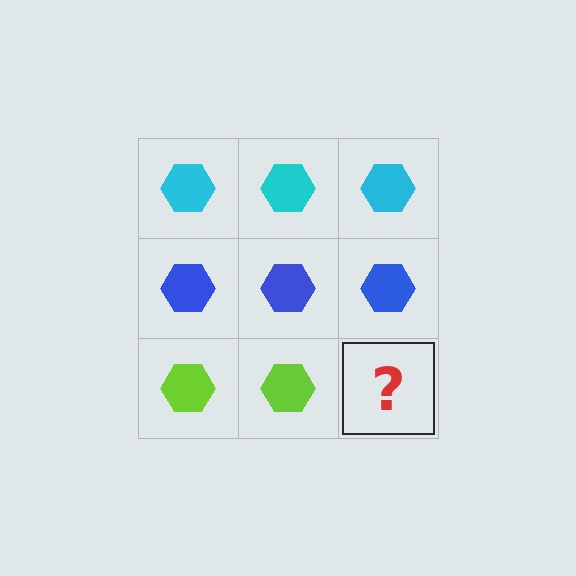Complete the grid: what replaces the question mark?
The question mark should be replaced with a lime hexagon.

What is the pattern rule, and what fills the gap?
The rule is that each row has a consistent color. The gap should be filled with a lime hexagon.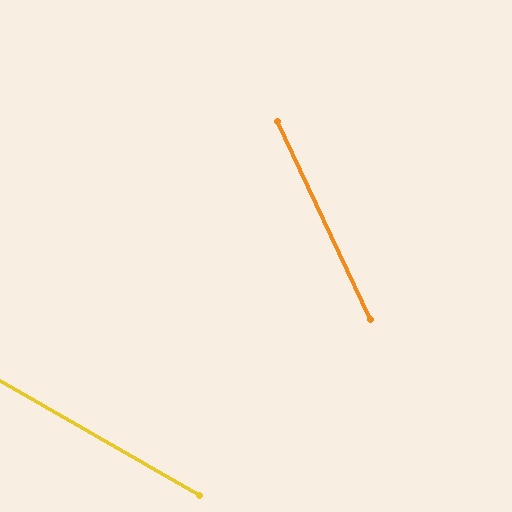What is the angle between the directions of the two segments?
Approximately 35 degrees.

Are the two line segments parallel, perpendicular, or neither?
Neither parallel nor perpendicular — they differ by about 35°.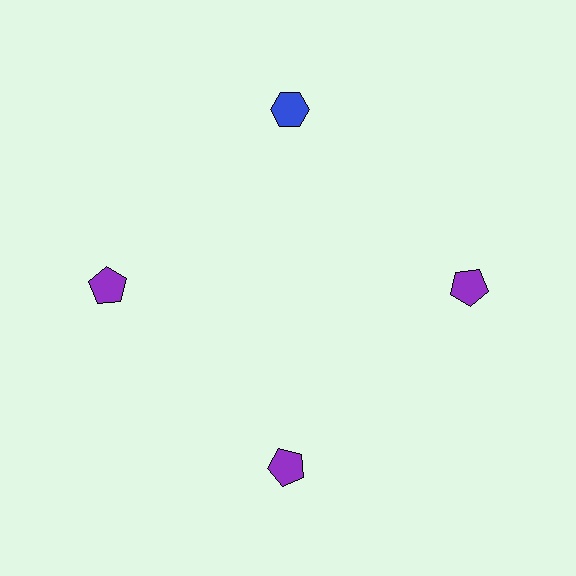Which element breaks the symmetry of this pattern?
The blue hexagon at roughly the 12 o'clock position breaks the symmetry. All other shapes are purple pentagons.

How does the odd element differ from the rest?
It differs in both color (blue instead of purple) and shape (hexagon instead of pentagon).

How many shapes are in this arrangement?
There are 4 shapes arranged in a ring pattern.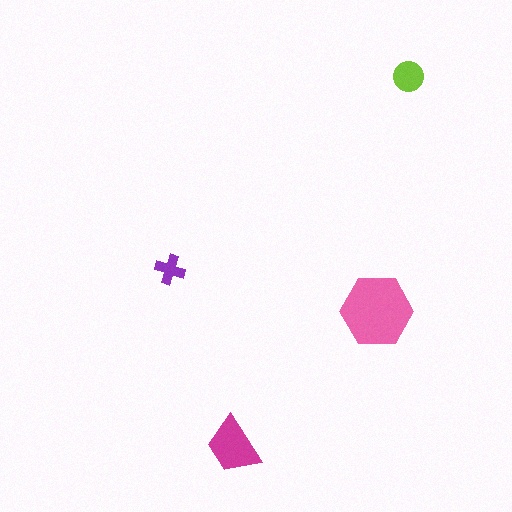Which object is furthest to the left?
The purple cross is leftmost.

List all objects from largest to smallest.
The pink hexagon, the magenta trapezoid, the lime circle, the purple cross.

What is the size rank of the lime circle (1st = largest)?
3rd.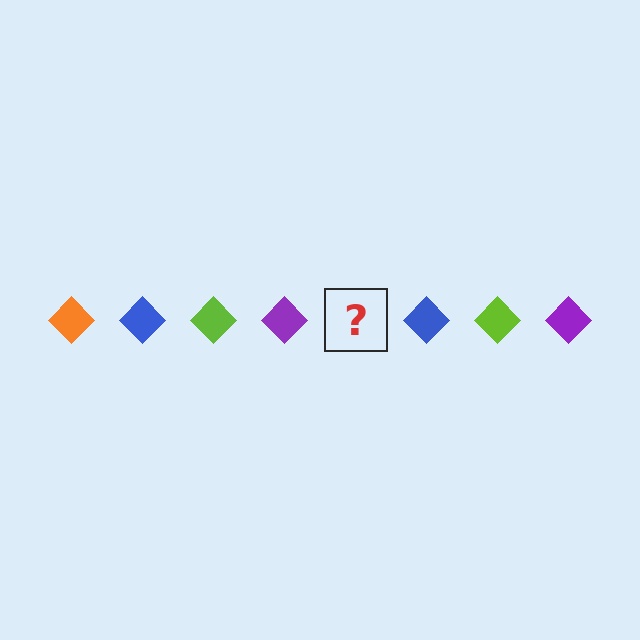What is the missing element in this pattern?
The missing element is an orange diamond.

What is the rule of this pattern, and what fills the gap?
The rule is that the pattern cycles through orange, blue, lime, purple diamonds. The gap should be filled with an orange diamond.